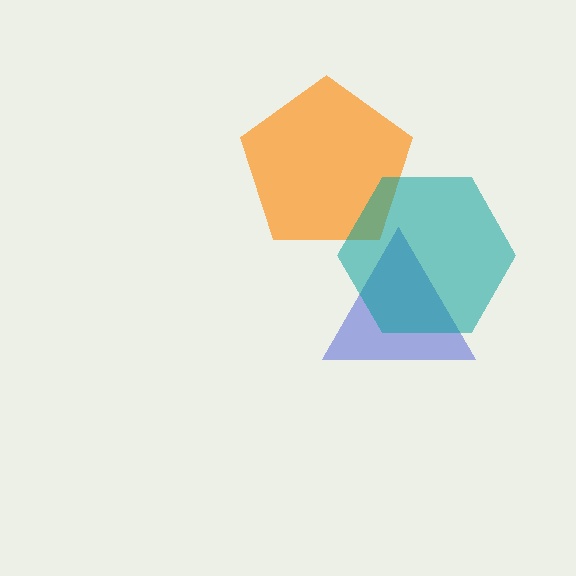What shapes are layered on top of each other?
The layered shapes are: a blue triangle, an orange pentagon, a teal hexagon.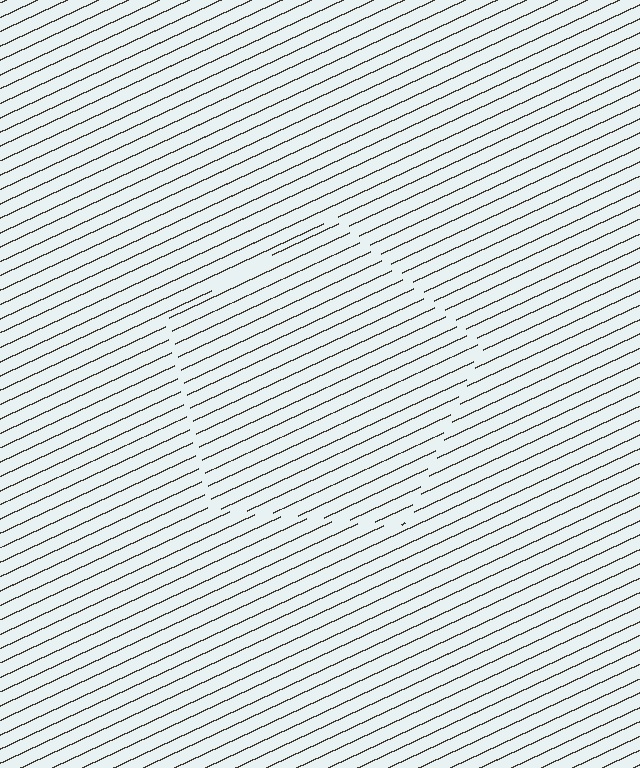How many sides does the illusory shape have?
5 sides — the line-ends trace a pentagon.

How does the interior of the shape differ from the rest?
The interior of the shape contains the same grating, shifted by half a period — the contour is defined by the phase discontinuity where line-ends from the inner and outer gratings abut.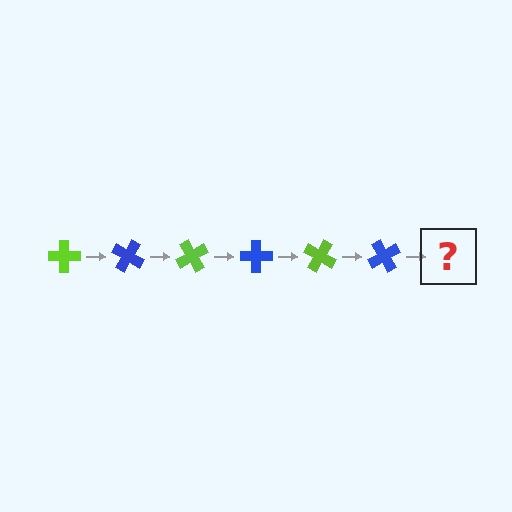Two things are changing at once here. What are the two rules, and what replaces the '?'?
The two rules are that it rotates 30 degrees each step and the color cycles through lime and blue. The '?' should be a lime cross, rotated 180 degrees from the start.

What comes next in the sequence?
The next element should be a lime cross, rotated 180 degrees from the start.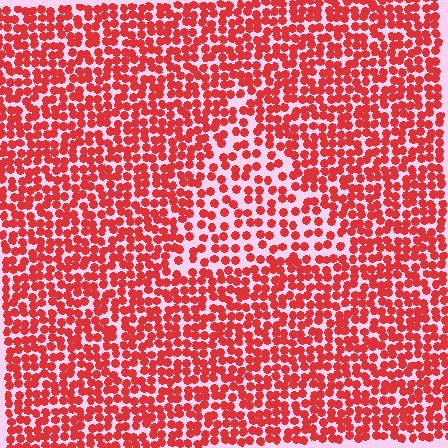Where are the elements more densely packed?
The elements are more densely packed outside the triangle boundary.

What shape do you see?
I see a triangle.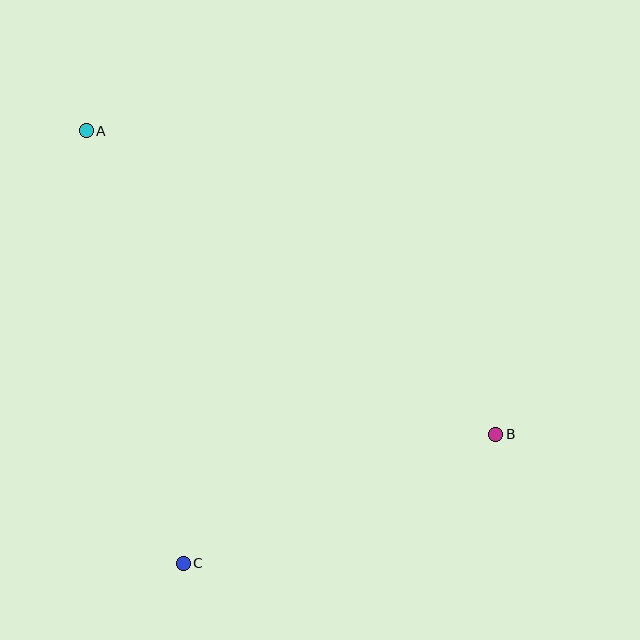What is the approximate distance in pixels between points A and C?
The distance between A and C is approximately 443 pixels.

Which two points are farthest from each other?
Points A and B are farthest from each other.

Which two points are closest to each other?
Points B and C are closest to each other.